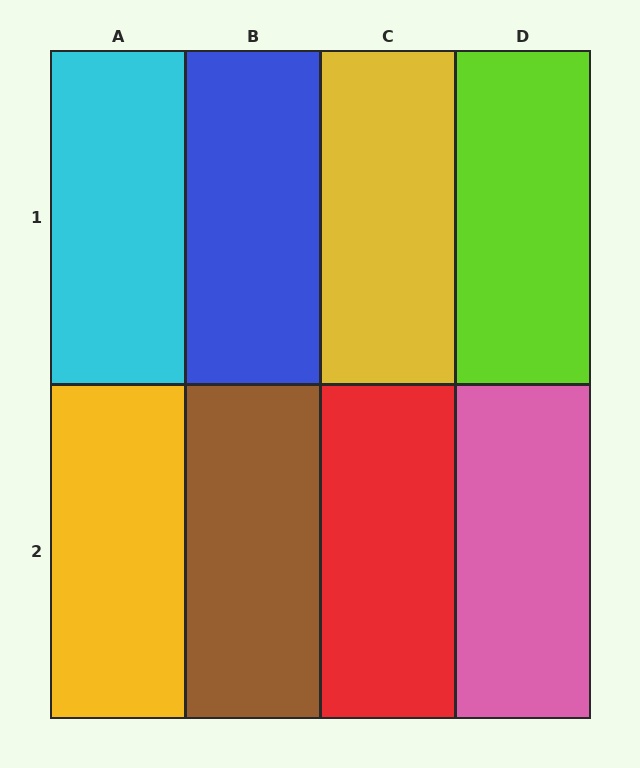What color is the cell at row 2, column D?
Pink.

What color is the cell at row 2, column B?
Brown.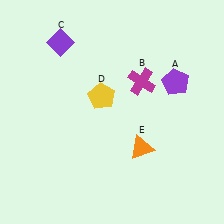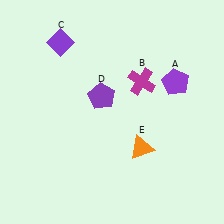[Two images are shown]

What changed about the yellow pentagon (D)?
In Image 1, D is yellow. In Image 2, it changed to purple.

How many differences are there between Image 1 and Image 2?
There is 1 difference between the two images.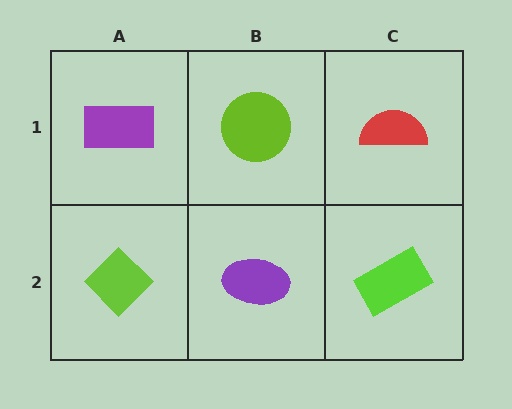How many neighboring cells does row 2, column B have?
3.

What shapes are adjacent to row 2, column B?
A lime circle (row 1, column B), a lime diamond (row 2, column A), a lime rectangle (row 2, column C).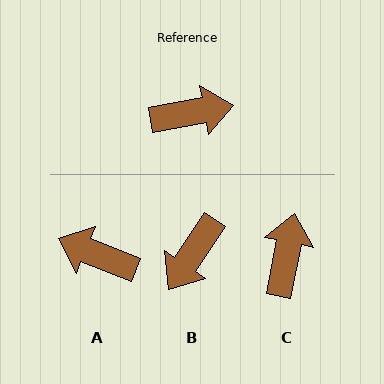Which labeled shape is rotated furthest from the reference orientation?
A, about 148 degrees away.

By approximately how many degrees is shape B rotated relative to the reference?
Approximately 134 degrees clockwise.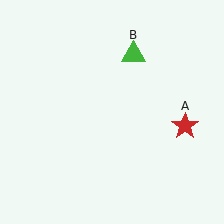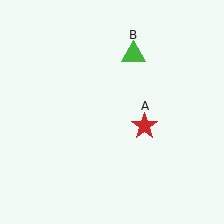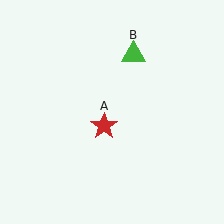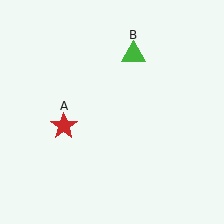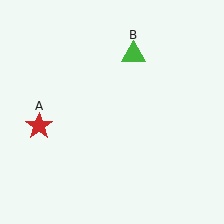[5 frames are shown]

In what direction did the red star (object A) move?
The red star (object A) moved left.